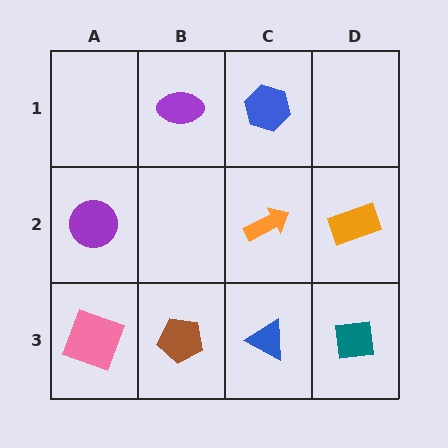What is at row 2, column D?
An orange rectangle.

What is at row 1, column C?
A blue hexagon.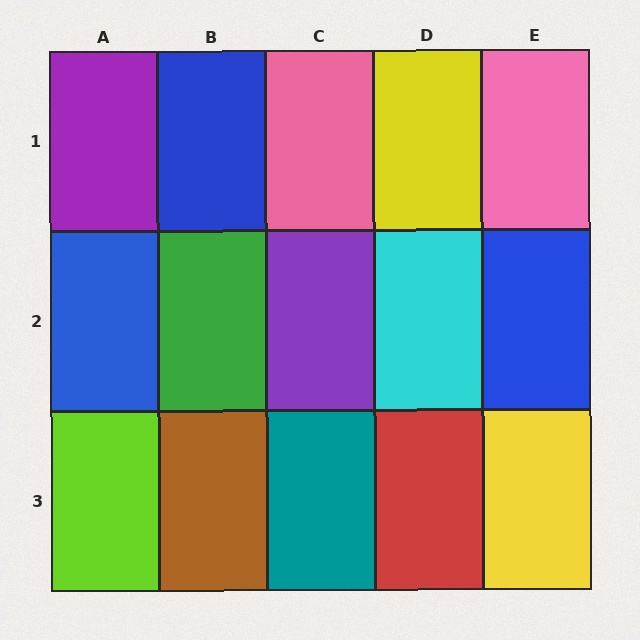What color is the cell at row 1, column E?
Pink.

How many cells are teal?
1 cell is teal.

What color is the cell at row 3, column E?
Yellow.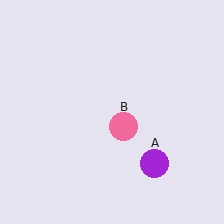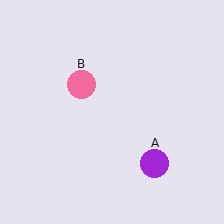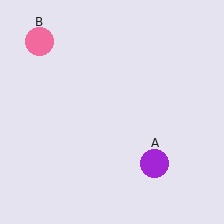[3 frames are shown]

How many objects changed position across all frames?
1 object changed position: pink circle (object B).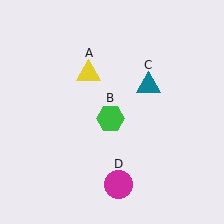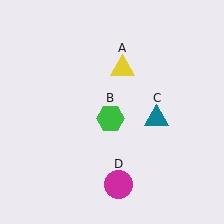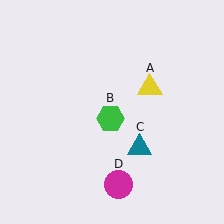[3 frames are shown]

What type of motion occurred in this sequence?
The yellow triangle (object A), teal triangle (object C) rotated clockwise around the center of the scene.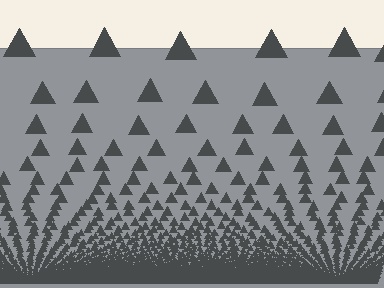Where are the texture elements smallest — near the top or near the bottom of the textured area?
Near the bottom.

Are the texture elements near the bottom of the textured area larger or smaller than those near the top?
Smaller. The gradient is inverted — elements near the bottom are smaller and denser.